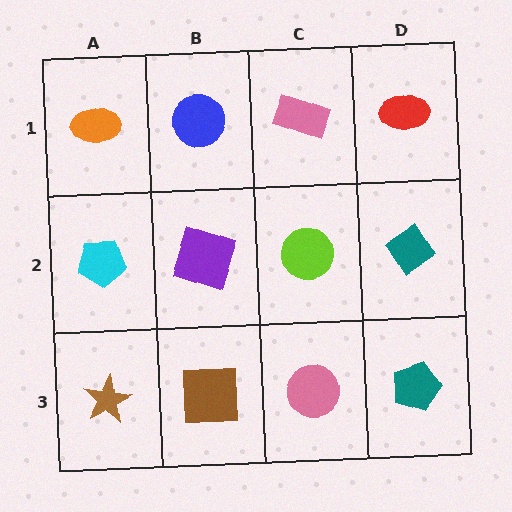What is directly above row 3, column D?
A teal diamond.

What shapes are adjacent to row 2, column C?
A pink rectangle (row 1, column C), a pink circle (row 3, column C), a purple square (row 2, column B), a teal diamond (row 2, column D).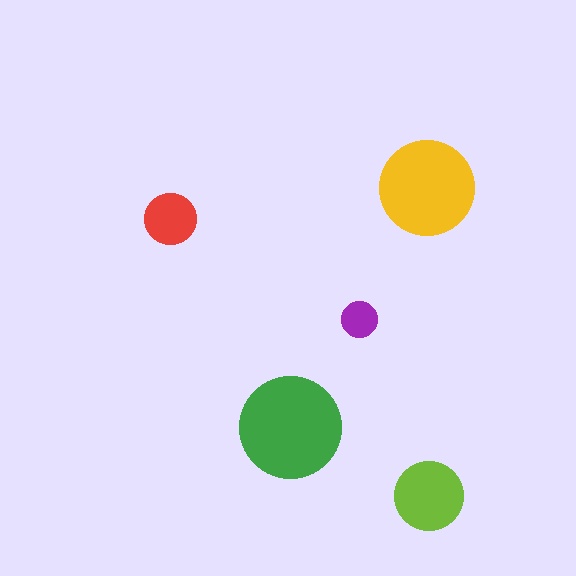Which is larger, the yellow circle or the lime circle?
The yellow one.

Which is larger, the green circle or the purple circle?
The green one.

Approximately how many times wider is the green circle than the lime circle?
About 1.5 times wider.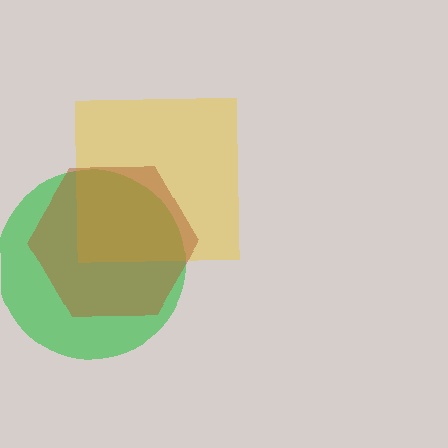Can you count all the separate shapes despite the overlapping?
Yes, there are 3 separate shapes.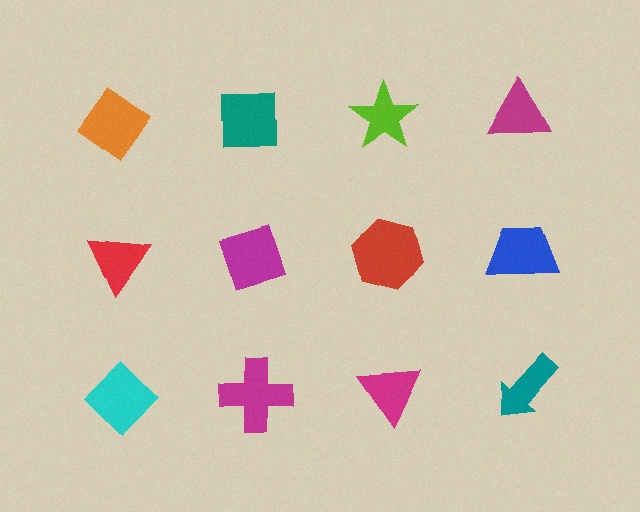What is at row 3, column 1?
A cyan diamond.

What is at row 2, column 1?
A red triangle.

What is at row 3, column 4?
A teal arrow.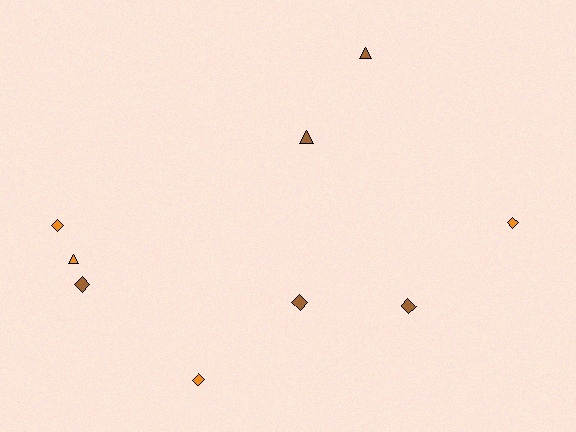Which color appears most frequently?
Brown, with 5 objects.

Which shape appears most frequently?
Diamond, with 6 objects.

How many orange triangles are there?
There is 1 orange triangle.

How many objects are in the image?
There are 9 objects.